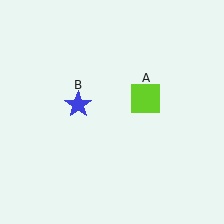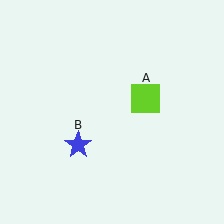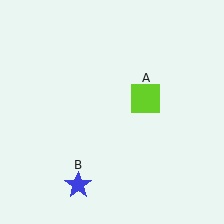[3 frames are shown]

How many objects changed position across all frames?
1 object changed position: blue star (object B).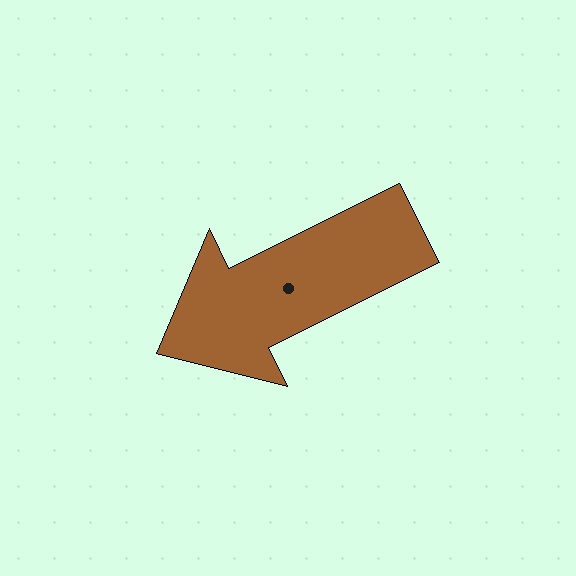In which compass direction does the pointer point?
Southwest.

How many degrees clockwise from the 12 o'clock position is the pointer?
Approximately 244 degrees.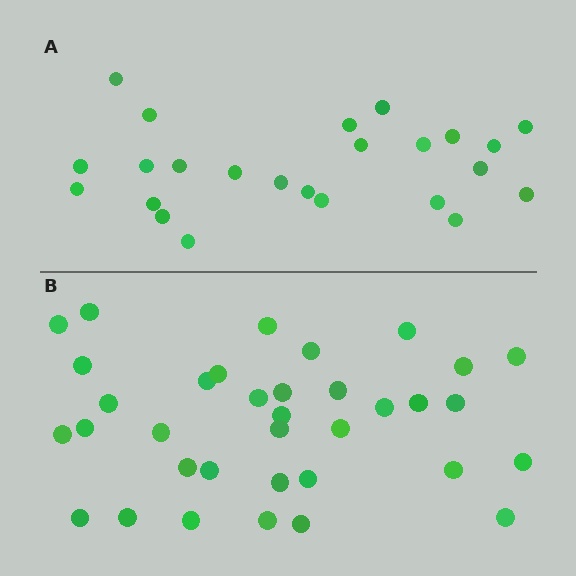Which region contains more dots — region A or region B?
Region B (the bottom region) has more dots.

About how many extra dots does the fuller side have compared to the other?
Region B has roughly 12 or so more dots than region A.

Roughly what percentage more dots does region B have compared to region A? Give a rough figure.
About 45% more.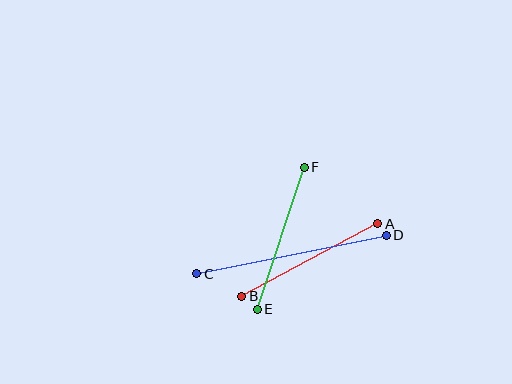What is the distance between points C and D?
The distance is approximately 193 pixels.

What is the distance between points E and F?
The distance is approximately 150 pixels.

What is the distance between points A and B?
The distance is approximately 154 pixels.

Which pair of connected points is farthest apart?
Points C and D are farthest apart.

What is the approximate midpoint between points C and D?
The midpoint is at approximately (291, 255) pixels.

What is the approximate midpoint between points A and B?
The midpoint is at approximately (310, 260) pixels.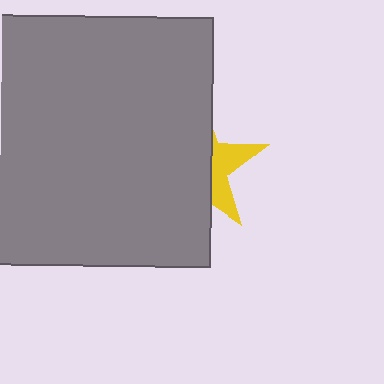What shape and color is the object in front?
The object in front is a gray square.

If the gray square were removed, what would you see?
You would see the complete yellow star.